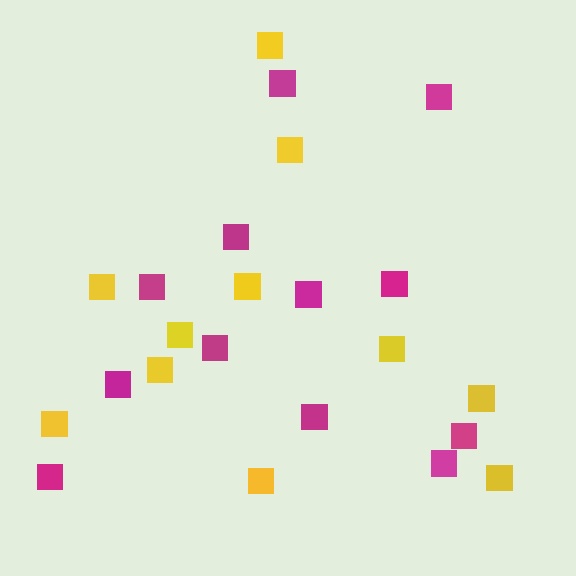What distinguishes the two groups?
There are 2 groups: one group of magenta squares (12) and one group of yellow squares (11).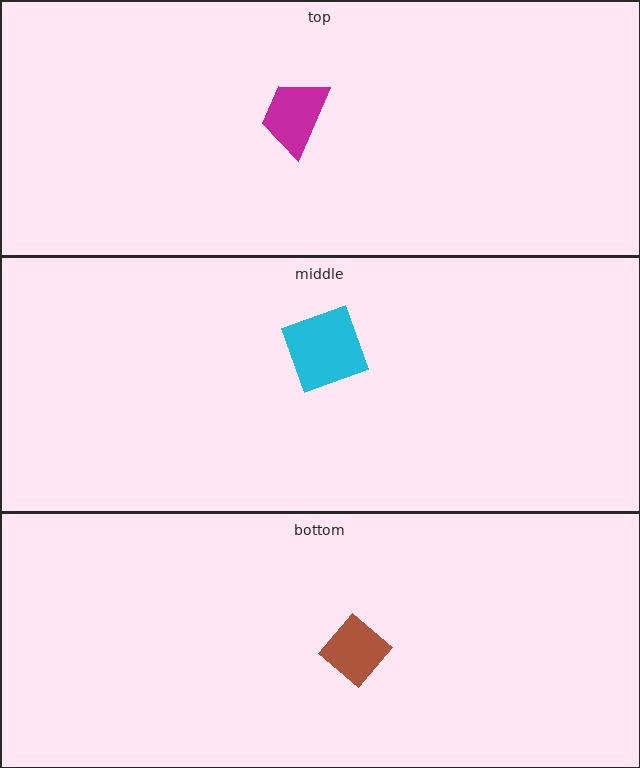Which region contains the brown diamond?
The bottom region.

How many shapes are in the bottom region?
1.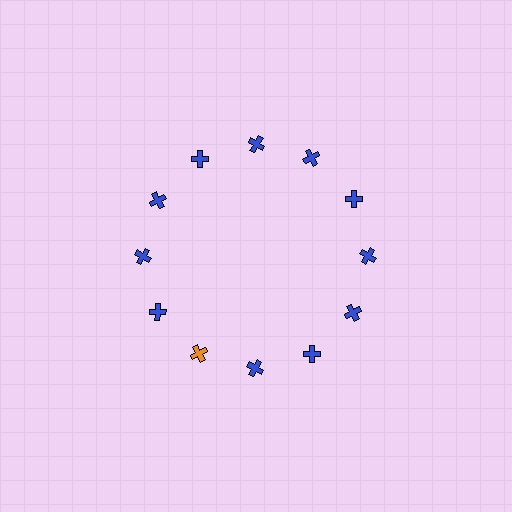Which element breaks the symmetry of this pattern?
The orange cross at roughly the 7 o'clock position breaks the symmetry. All other shapes are blue crosses.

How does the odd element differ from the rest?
It has a different color: orange instead of blue.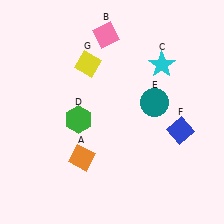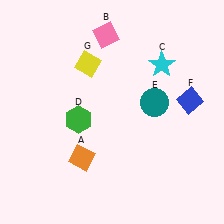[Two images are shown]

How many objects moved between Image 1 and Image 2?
1 object moved between the two images.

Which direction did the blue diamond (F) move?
The blue diamond (F) moved up.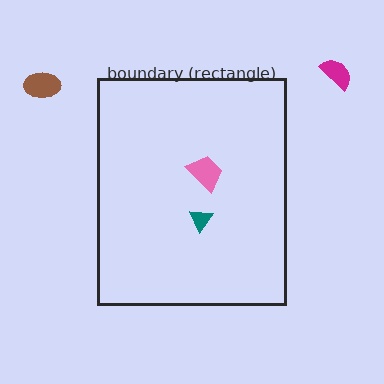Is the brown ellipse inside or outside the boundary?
Outside.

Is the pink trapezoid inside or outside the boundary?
Inside.